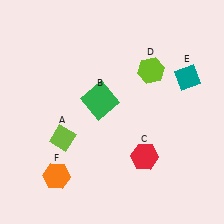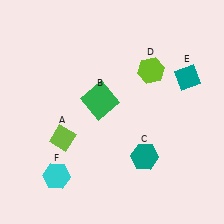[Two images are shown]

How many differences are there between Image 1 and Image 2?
There are 2 differences between the two images.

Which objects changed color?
C changed from red to teal. F changed from orange to cyan.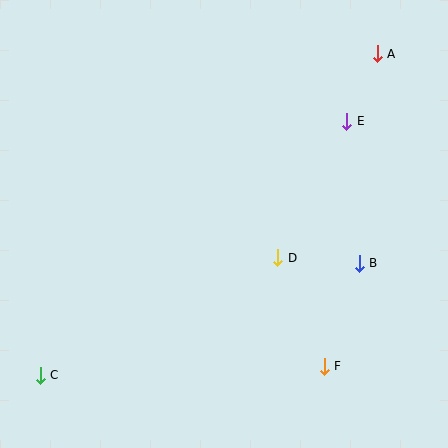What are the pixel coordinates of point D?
Point D is at (278, 258).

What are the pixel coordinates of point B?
Point B is at (359, 263).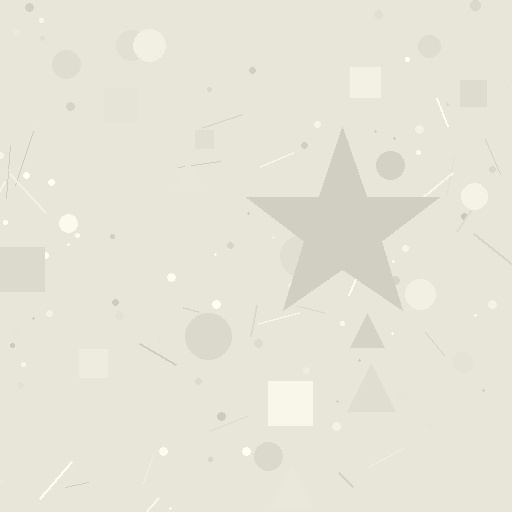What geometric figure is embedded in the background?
A star is embedded in the background.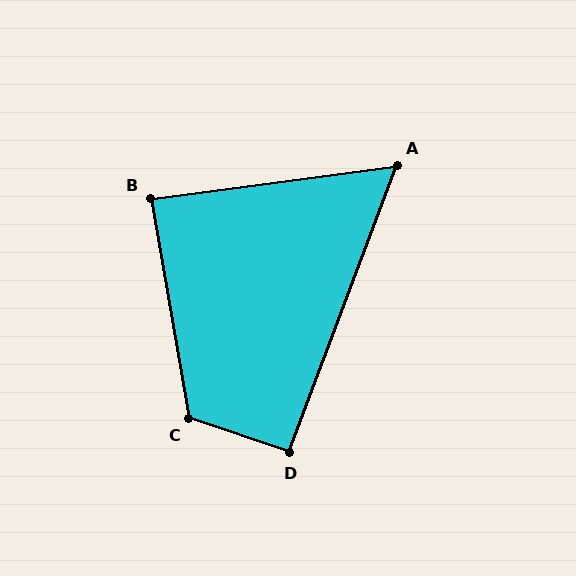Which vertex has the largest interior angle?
C, at approximately 118 degrees.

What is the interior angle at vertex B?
Approximately 88 degrees (approximately right).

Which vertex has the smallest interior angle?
A, at approximately 62 degrees.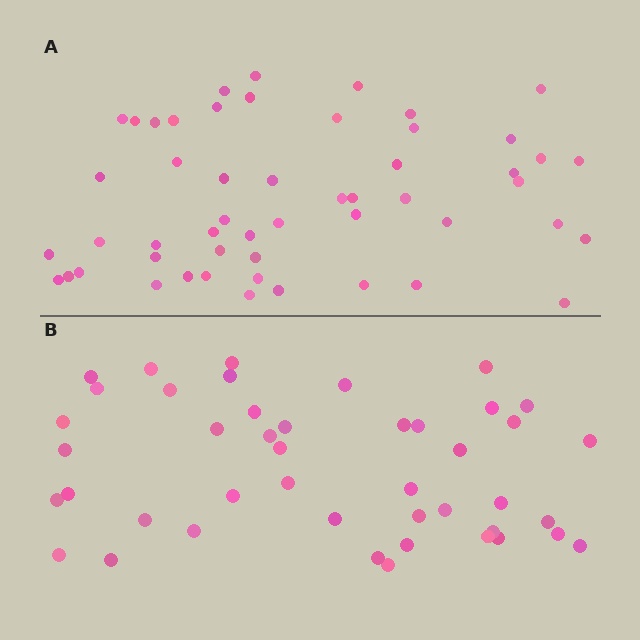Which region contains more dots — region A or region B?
Region A (the top region) has more dots.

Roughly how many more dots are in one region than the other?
Region A has roughly 8 or so more dots than region B.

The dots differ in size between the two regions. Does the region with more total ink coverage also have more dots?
No. Region B has more total ink coverage because its dots are larger, but region A actually contains more individual dots. Total area can be misleading — the number of items is what matters here.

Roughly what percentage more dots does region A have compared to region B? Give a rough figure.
About 20% more.